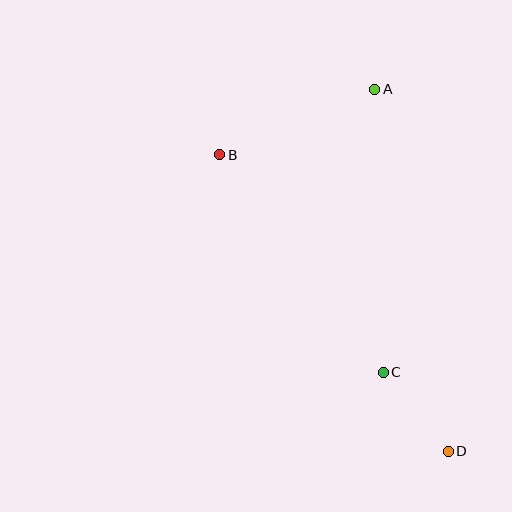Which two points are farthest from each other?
Points B and D are farthest from each other.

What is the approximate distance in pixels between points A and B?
The distance between A and B is approximately 168 pixels.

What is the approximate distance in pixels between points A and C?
The distance between A and C is approximately 283 pixels.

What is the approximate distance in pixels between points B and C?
The distance between B and C is approximately 272 pixels.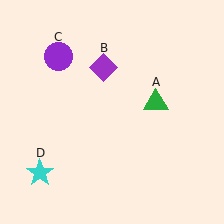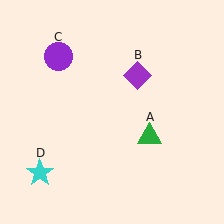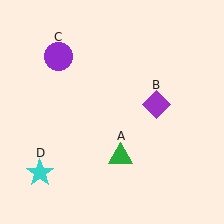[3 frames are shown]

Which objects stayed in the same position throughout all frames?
Purple circle (object C) and cyan star (object D) remained stationary.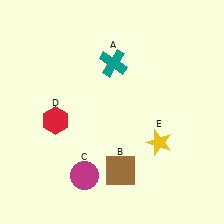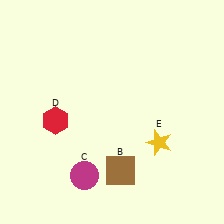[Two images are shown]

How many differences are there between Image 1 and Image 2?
There is 1 difference between the two images.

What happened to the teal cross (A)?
The teal cross (A) was removed in Image 2. It was in the top-right area of Image 1.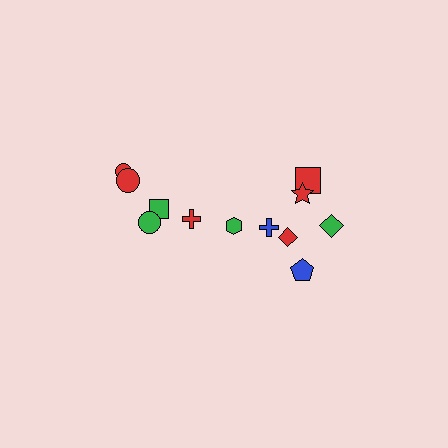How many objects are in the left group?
There are 5 objects.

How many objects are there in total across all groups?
There are 12 objects.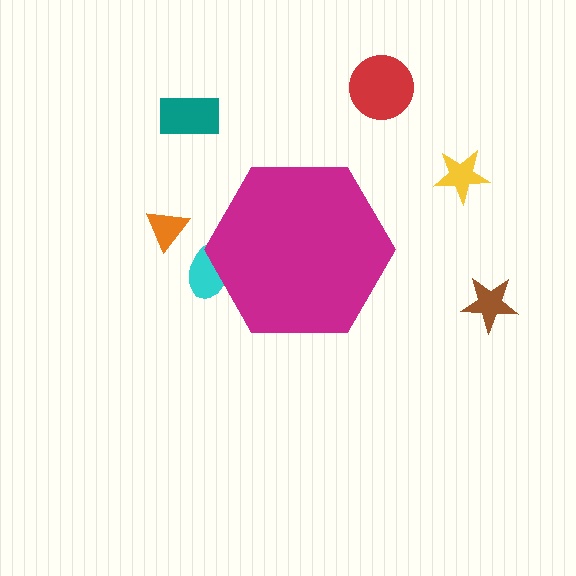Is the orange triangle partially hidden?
No, the orange triangle is fully visible.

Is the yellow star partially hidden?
No, the yellow star is fully visible.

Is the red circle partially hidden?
No, the red circle is fully visible.